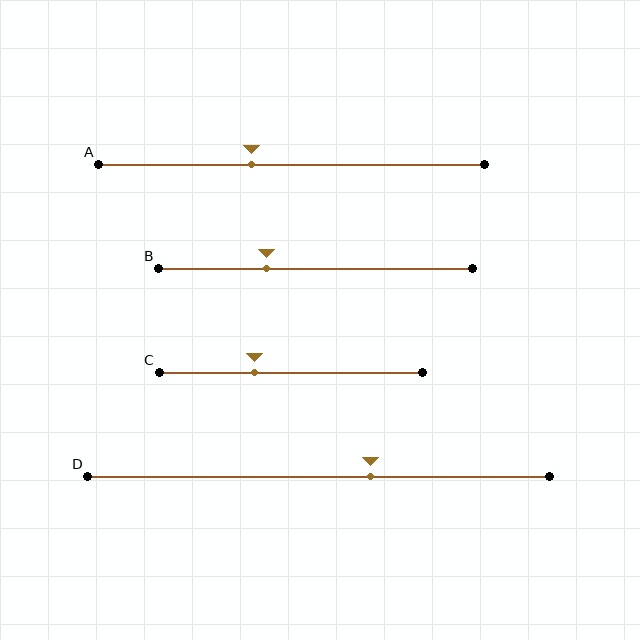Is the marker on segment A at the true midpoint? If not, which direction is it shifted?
No, the marker on segment A is shifted to the left by about 10% of the segment length.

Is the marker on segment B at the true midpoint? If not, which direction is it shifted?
No, the marker on segment B is shifted to the left by about 16% of the segment length.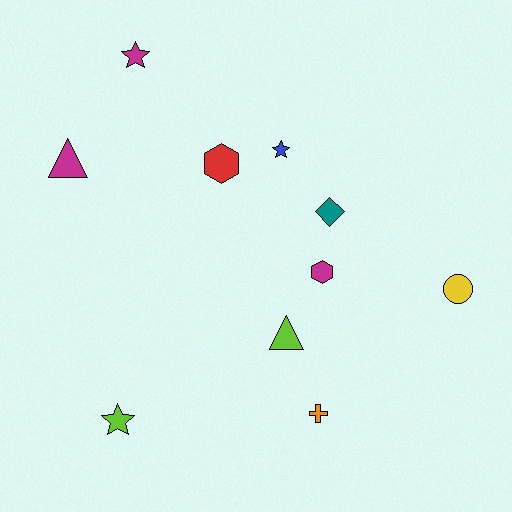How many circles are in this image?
There is 1 circle.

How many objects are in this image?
There are 10 objects.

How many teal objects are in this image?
There is 1 teal object.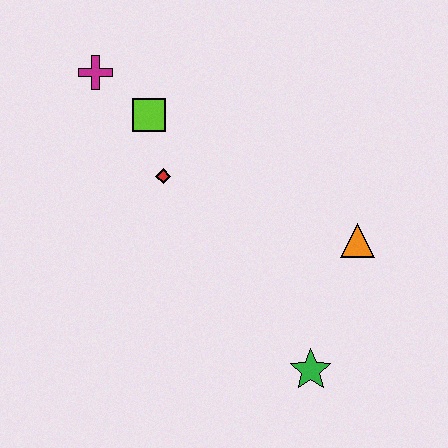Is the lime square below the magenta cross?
Yes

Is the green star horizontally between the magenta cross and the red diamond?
No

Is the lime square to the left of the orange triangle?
Yes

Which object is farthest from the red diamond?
The green star is farthest from the red diamond.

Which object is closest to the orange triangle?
The green star is closest to the orange triangle.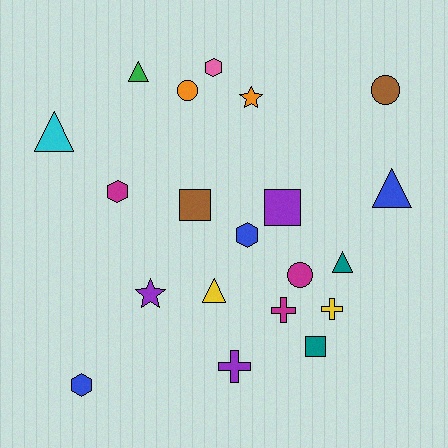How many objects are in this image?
There are 20 objects.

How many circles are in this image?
There are 3 circles.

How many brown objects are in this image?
There are 2 brown objects.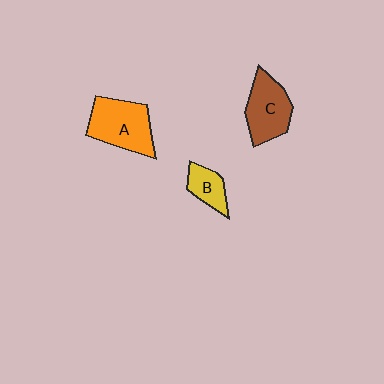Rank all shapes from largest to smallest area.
From largest to smallest: A (orange), C (brown), B (yellow).